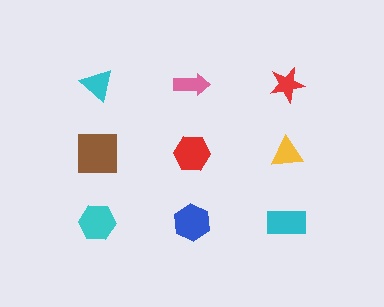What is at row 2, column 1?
A brown square.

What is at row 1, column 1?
A cyan triangle.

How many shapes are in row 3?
3 shapes.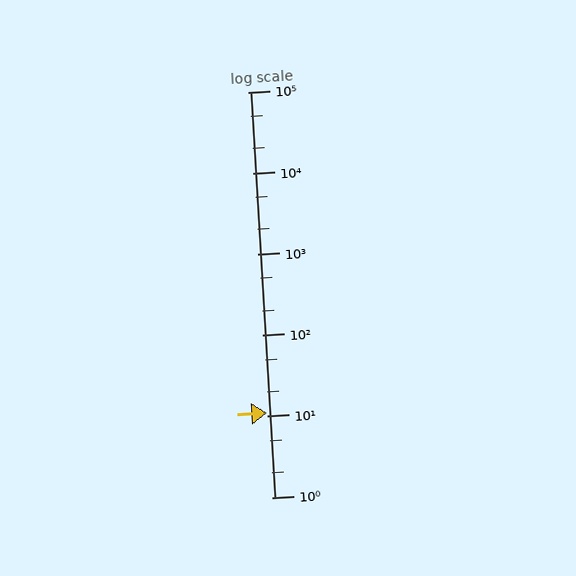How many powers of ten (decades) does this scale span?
The scale spans 5 decades, from 1 to 100000.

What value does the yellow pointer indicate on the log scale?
The pointer indicates approximately 11.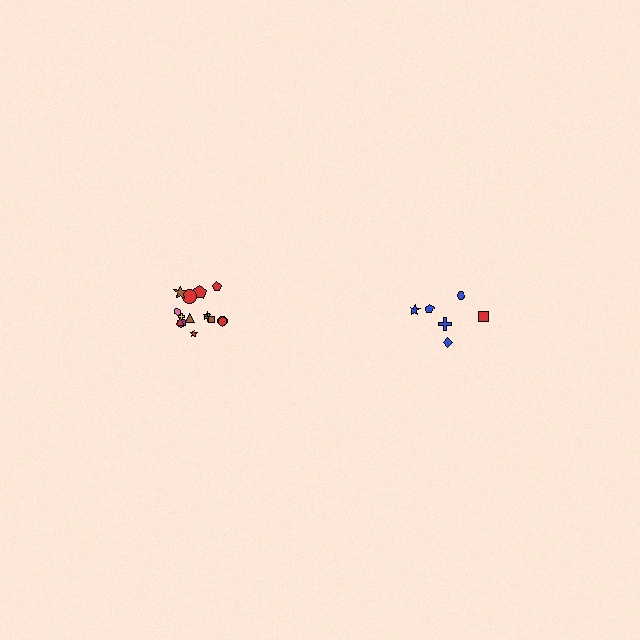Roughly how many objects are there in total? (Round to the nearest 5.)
Roughly 20 objects in total.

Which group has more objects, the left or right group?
The left group.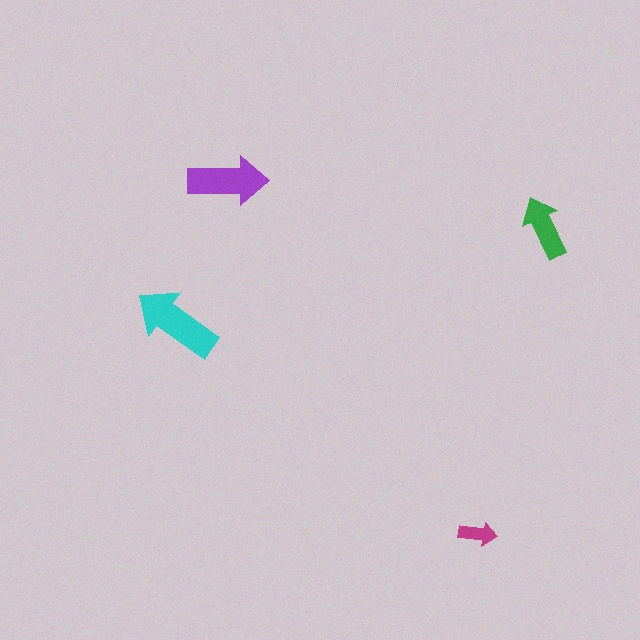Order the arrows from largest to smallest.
the cyan one, the purple one, the green one, the magenta one.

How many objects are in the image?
There are 4 objects in the image.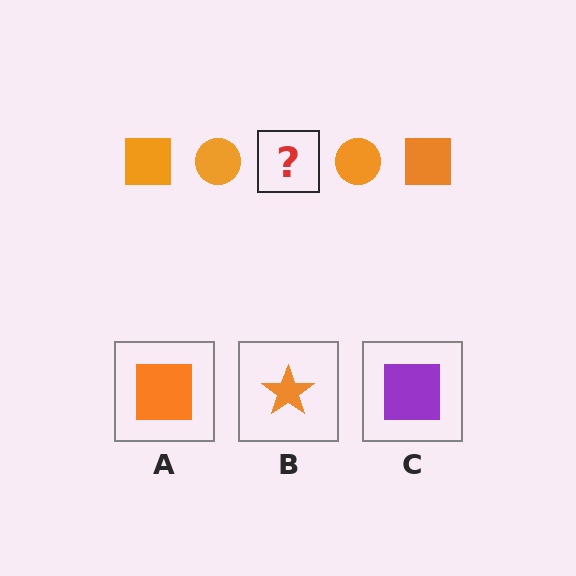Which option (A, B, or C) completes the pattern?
A.